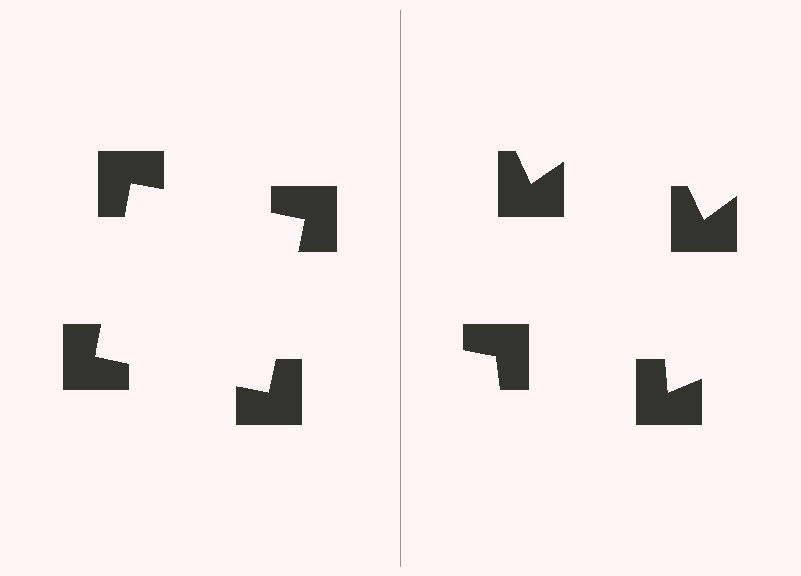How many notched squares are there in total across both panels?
8 — 4 on each side.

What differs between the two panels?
The notched squares are positioned identically on both sides; only the wedge orientations differ. On the left they align to a square; on the right they are misaligned.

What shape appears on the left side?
An illusory square.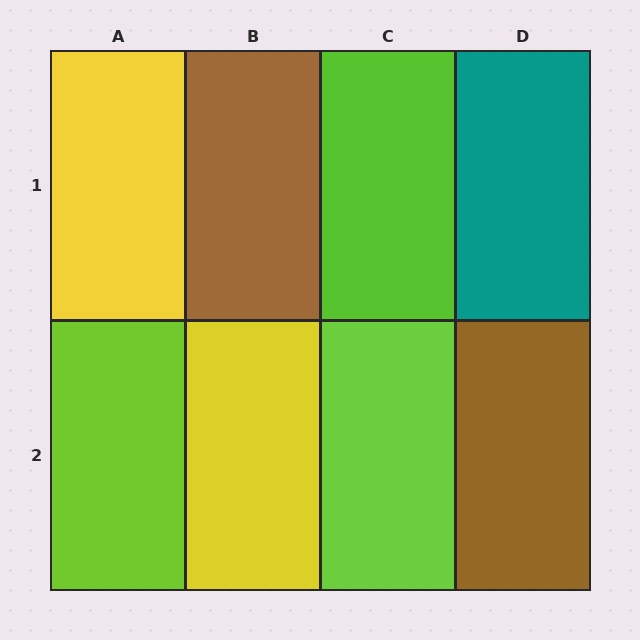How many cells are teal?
1 cell is teal.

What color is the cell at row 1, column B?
Brown.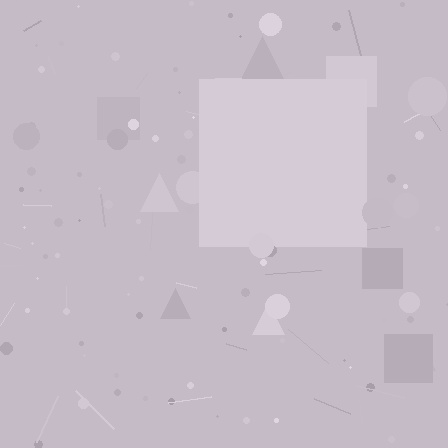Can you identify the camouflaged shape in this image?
The camouflaged shape is a square.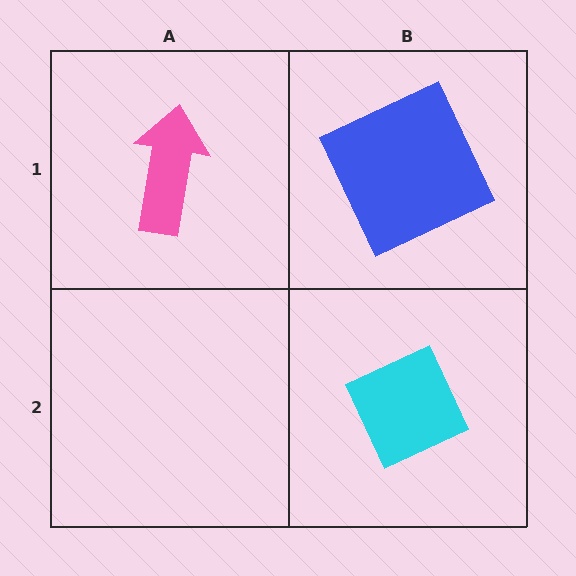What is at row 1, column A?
A pink arrow.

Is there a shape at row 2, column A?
No, that cell is empty.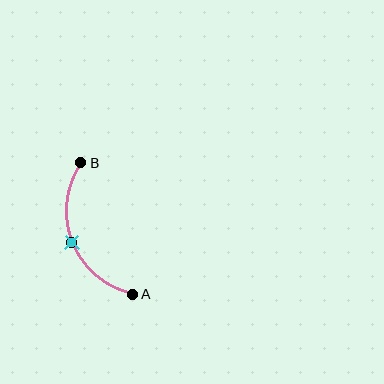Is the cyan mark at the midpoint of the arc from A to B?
Yes. The cyan mark lies on the arc at equal arc-length from both A and B — it is the arc midpoint.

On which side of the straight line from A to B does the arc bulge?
The arc bulges to the left of the straight line connecting A and B.